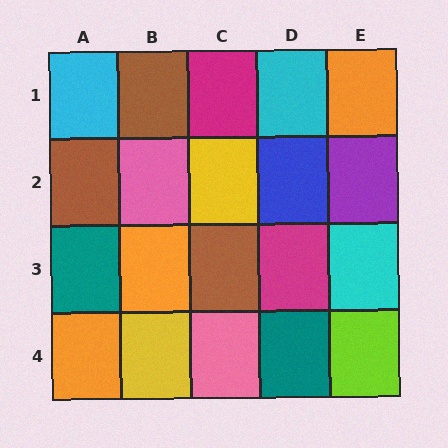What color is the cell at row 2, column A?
Brown.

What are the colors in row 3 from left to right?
Teal, orange, brown, magenta, cyan.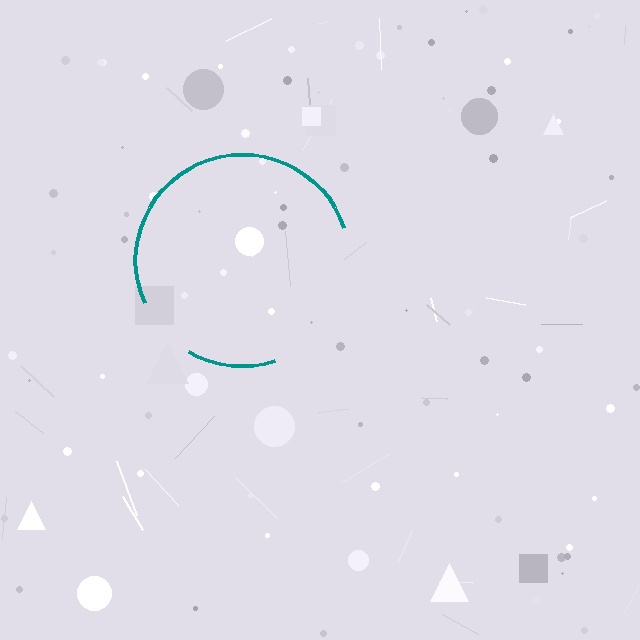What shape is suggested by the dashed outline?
The dashed outline suggests a circle.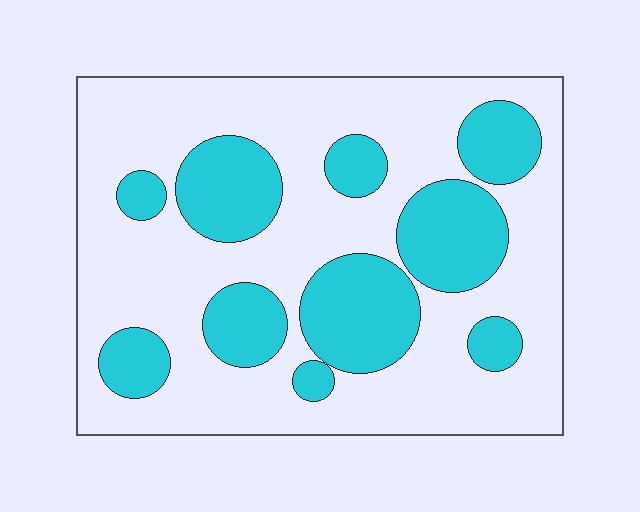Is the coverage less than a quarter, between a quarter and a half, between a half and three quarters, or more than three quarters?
Between a quarter and a half.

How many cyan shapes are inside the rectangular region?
10.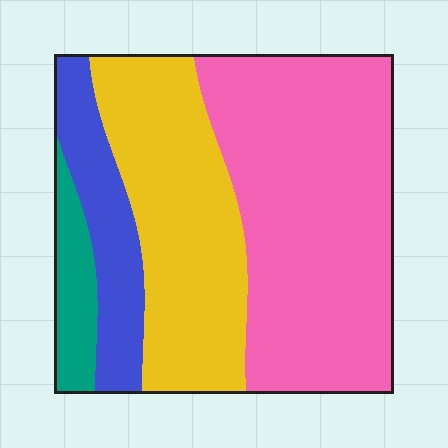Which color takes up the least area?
Teal, at roughly 5%.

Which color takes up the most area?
Pink, at roughly 50%.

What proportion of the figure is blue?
Blue covers 14% of the figure.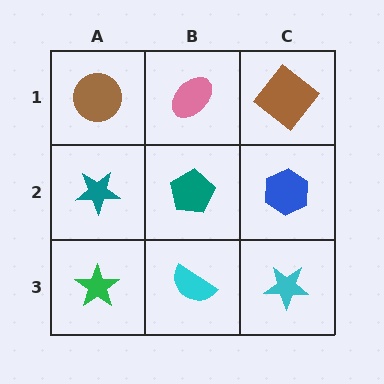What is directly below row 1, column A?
A teal star.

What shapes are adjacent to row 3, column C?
A blue hexagon (row 2, column C), a cyan semicircle (row 3, column B).